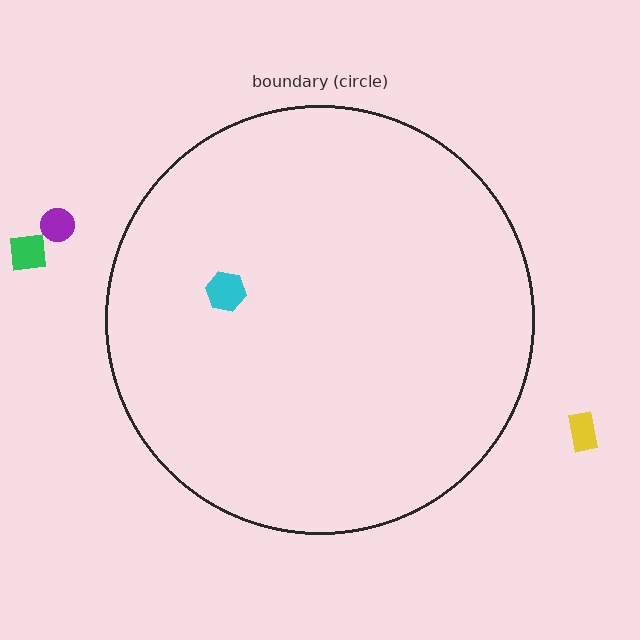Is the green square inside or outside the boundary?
Outside.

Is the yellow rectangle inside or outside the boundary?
Outside.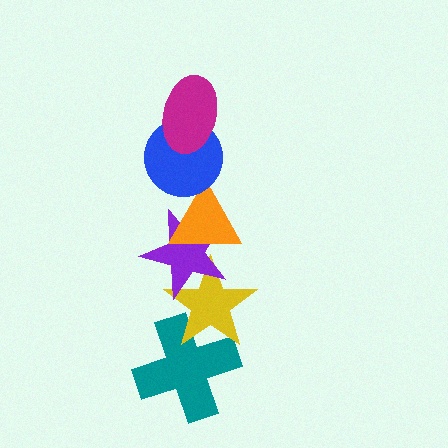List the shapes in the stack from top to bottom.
From top to bottom: the magenta ellipse, the blue circle, the orange triangle, the purple star, the yellow star, the teal cross.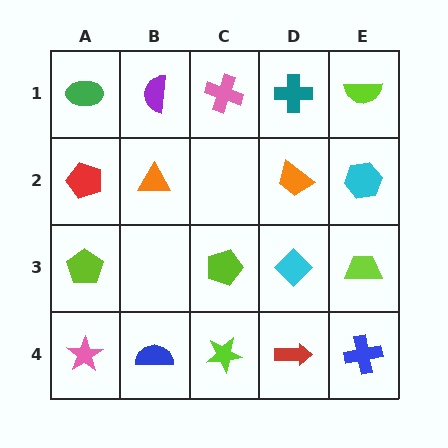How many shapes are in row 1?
5 shapes.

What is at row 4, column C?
A lime star.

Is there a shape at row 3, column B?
No, that cell is empty.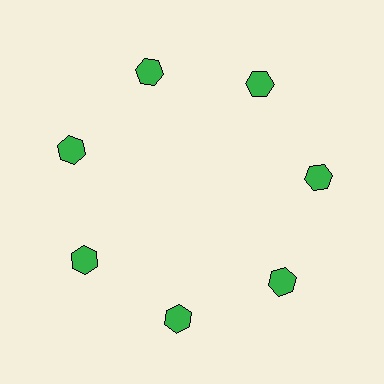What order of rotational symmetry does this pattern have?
This pattern has 7-fold rotational symmetry.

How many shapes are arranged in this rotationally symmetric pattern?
There are 7 shapes, arranged in 7 groups of 1.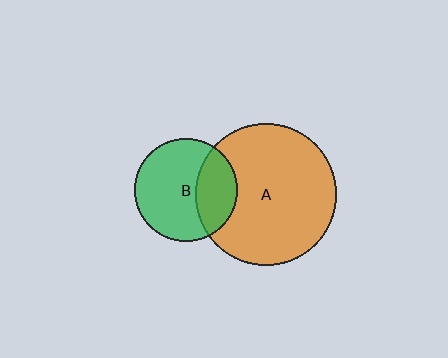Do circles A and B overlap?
Yes.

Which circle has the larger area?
Circle A (orange).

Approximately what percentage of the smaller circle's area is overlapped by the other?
Approximately 30%.